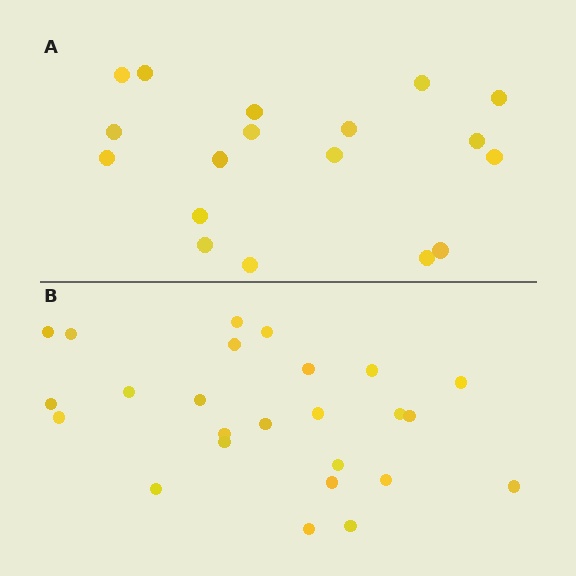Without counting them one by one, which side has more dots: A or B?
Region B (the bottom region) has more dots.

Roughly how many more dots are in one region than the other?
Region B has roughly 8 or so more dots than region A.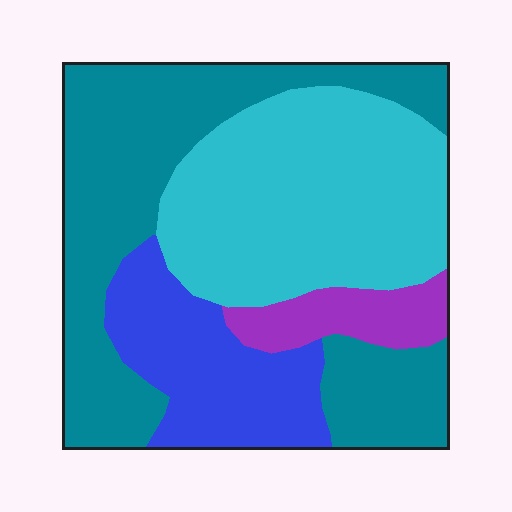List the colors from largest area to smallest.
From largest to smallest: teal, cyan, blue, purple.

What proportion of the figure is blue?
Blue covers around 20% of the figure.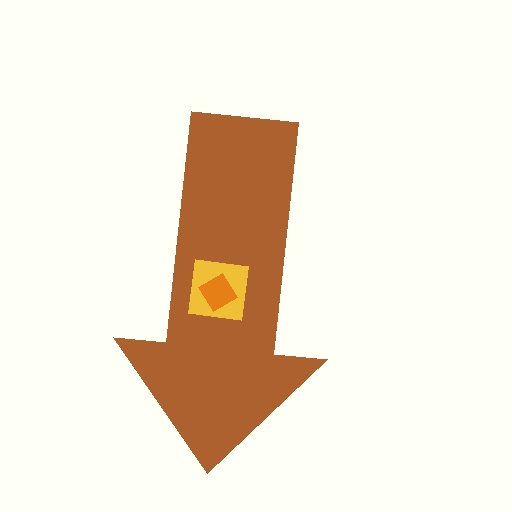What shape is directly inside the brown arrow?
The yellow square.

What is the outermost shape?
The brown arrow.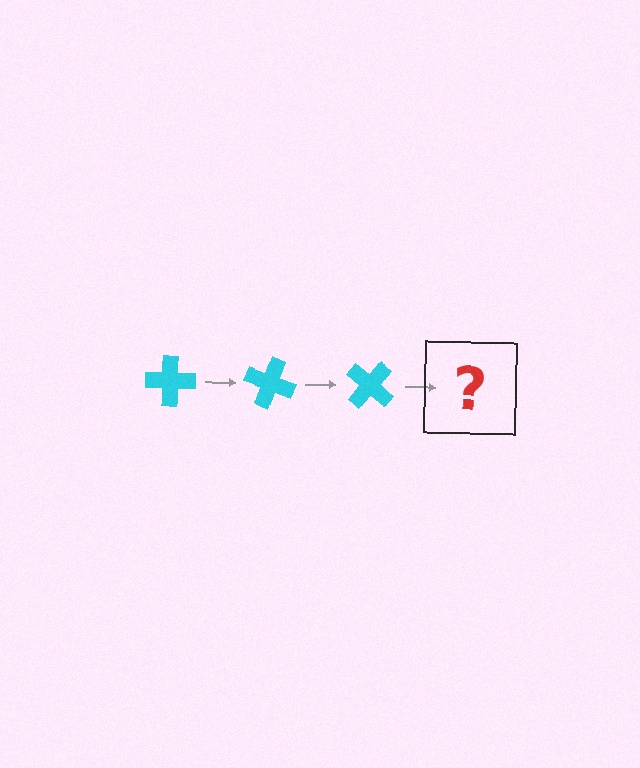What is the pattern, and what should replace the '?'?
The pattern is that the cross rotates 20 degrees each step. The '?' should be a cyan cross rotated 60 degrees.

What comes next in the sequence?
The next element should be a cyan cross rotated 60 degrees.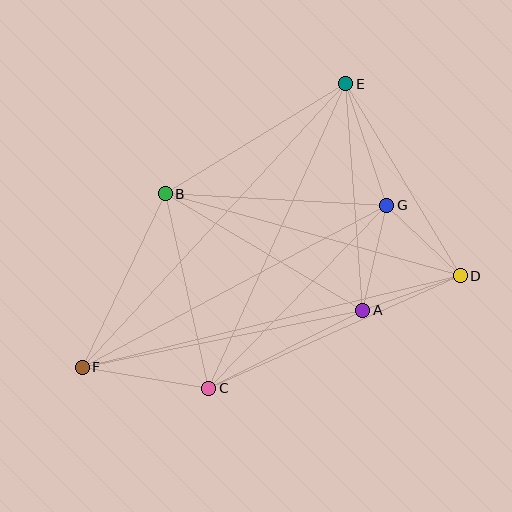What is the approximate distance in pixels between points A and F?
The distance between A and F is approximately 286 pixels.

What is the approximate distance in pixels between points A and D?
The distance between A and D is approximately 103 pixels.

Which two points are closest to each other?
Points D and G are closest to each other.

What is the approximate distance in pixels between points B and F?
The distance between B and F is approximately 193 pixels.